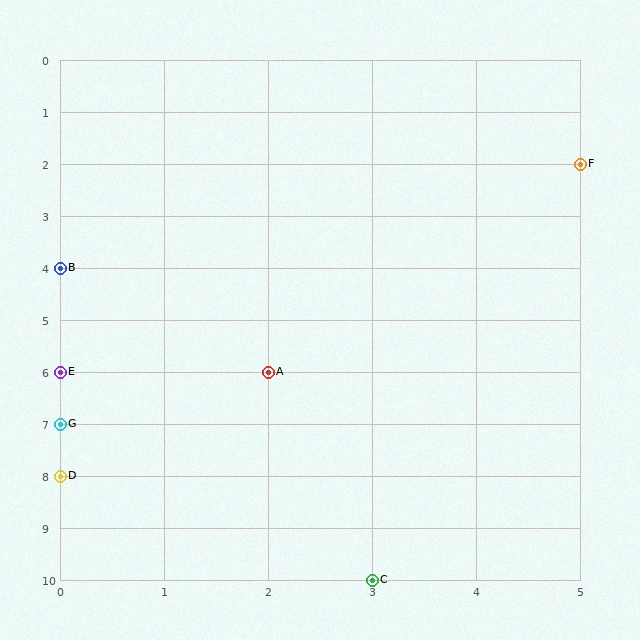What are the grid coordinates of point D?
Point D is at grid coordinates (0, 8).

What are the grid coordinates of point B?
Point B is at grid coordinates (0, 4).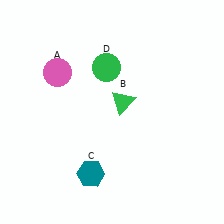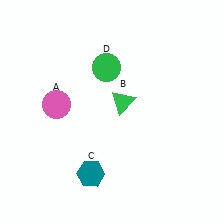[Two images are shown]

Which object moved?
The pink circle (A) moved down.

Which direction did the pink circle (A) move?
The pink circle (A) moved down.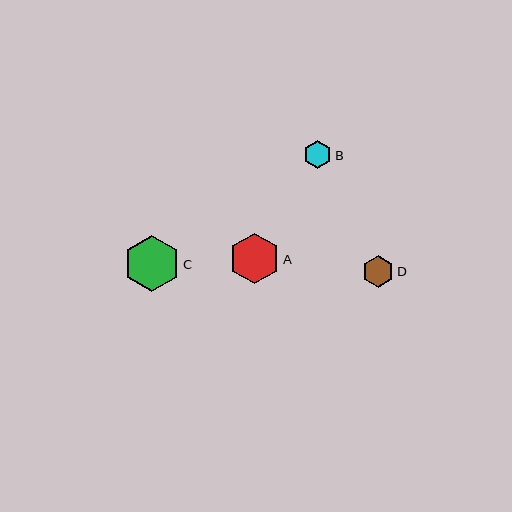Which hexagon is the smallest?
Hexagon B is the smallest with a size of approximately 28 pixels.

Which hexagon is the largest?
Hexagon C is the largest with a size of approximately 56 pixels.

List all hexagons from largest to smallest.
From largest to smallest: C, A, D, B.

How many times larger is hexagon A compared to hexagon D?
Hexagon A is approximately 1.6 times the size of hexagon D.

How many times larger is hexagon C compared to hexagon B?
Hexagon C is approximately 2.0 times the size of hexagon B.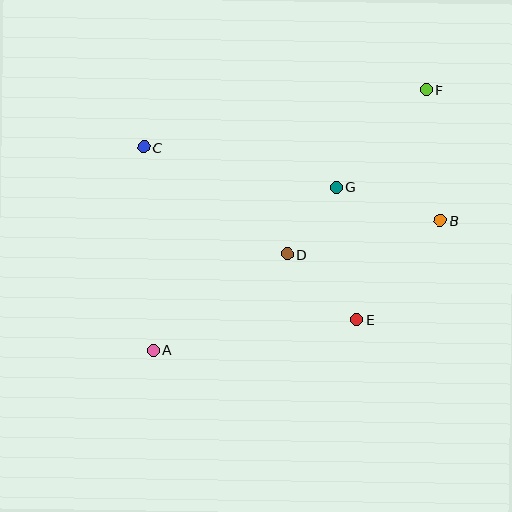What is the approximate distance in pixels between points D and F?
The distance between D and F is approximately 215 pixels.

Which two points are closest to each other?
Points D and G are closest to each other.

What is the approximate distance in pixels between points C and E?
The distance between C and E is approximately 274 pixels.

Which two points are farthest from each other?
Points A and F are farthest from each other.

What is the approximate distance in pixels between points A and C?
The distance between A and C is approximately 203 pixels.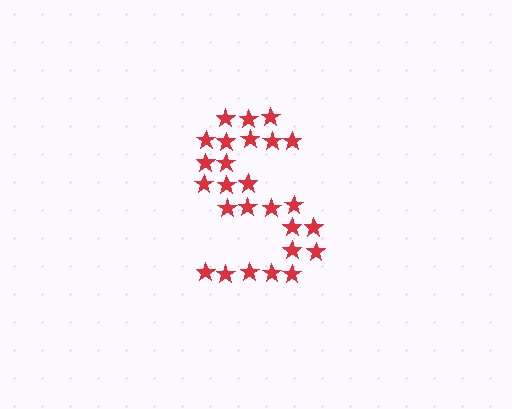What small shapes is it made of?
It is made of small stars.